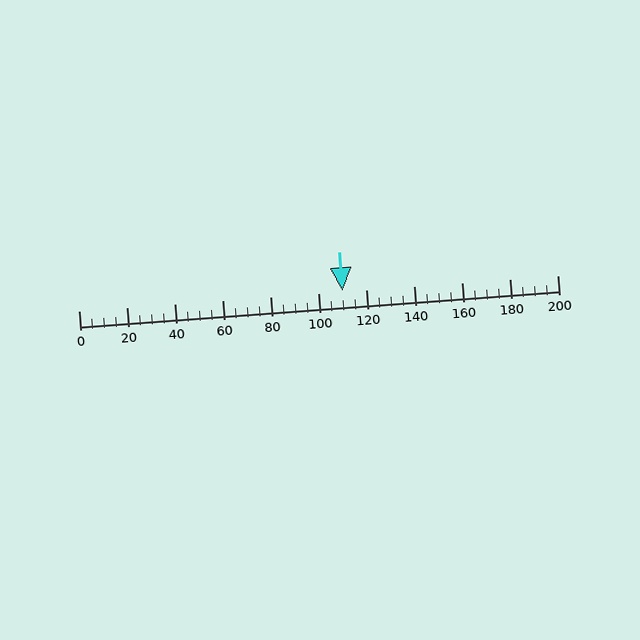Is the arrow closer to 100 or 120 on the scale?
The arrow is closer to 120.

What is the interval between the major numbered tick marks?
The major tick marks are spaced 20 units apart.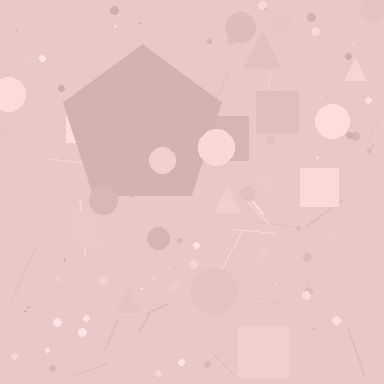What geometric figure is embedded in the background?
A pentagon is embedded in the background.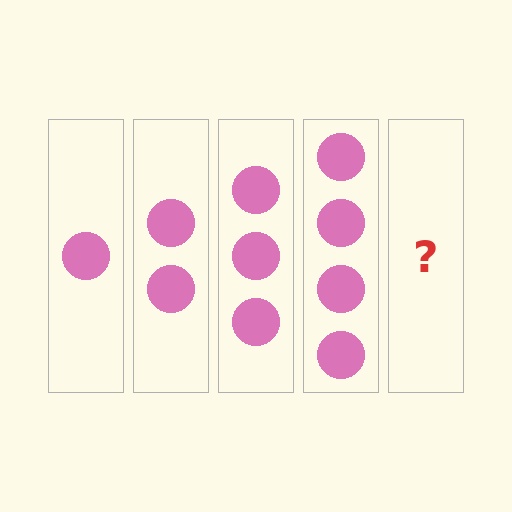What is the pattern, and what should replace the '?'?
The pattern is that each step adds one more circle. The '?' should be 5 circles.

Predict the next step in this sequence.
The next step is 5 circles.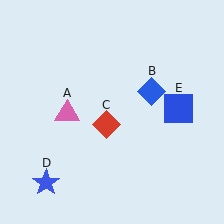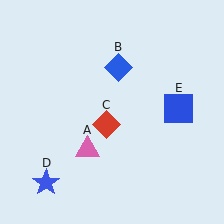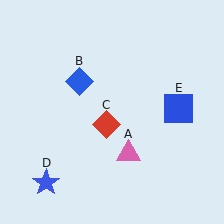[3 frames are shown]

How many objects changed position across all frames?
2 objects changed position: pink triangle (object A), blue diamond (object B).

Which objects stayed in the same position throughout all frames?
Red diamond (object C) and blue star (object D) and blue square (object E) remained stationary.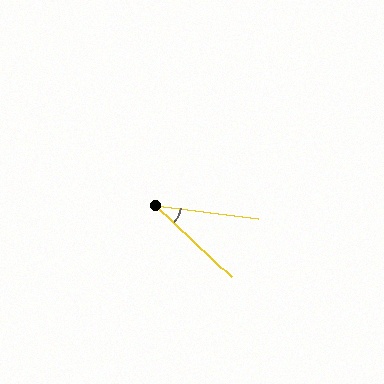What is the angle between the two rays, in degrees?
Approximately 36 degrees.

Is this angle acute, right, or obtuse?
It is acute.